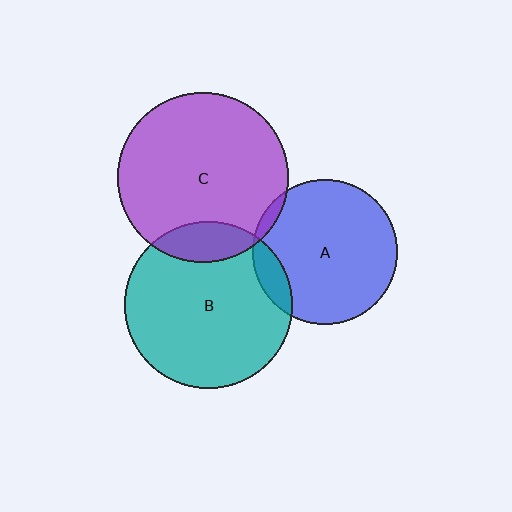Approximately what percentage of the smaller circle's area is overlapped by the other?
Approximately 15%.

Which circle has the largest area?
Circle C (purple).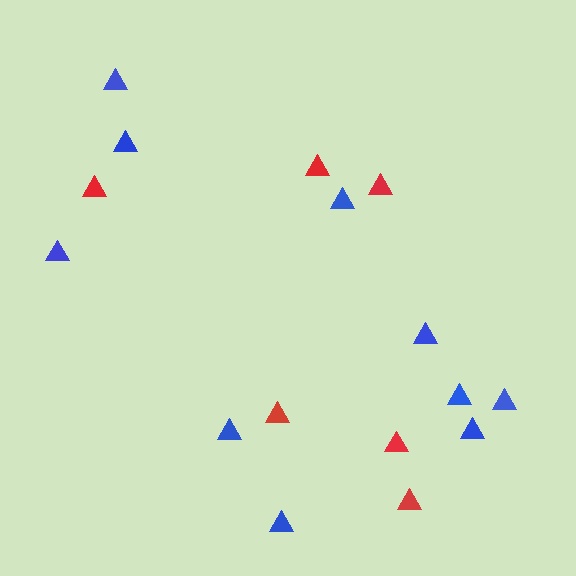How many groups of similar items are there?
There are 2 groups: one group of red triangles (6) and one group of blue triangles (10).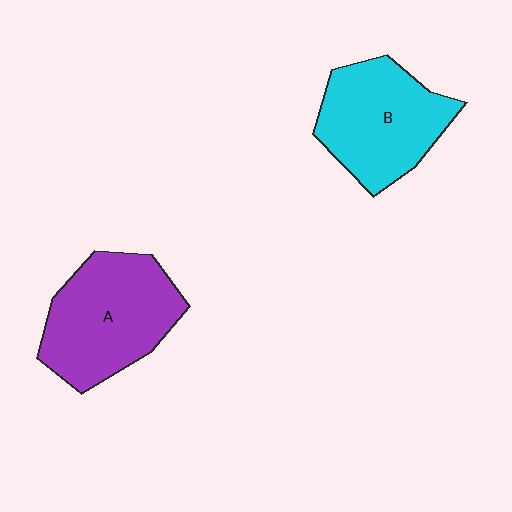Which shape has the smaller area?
Shape B (cyan).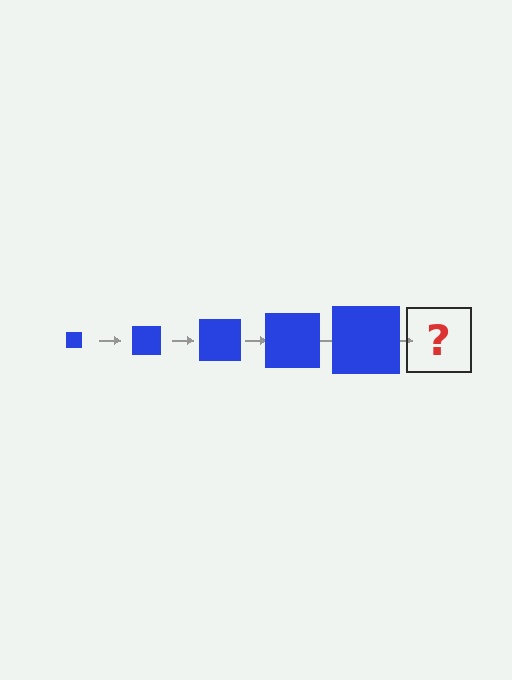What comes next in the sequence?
The next element should be a blue square, larger than the previous one.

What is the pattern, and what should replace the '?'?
The pattern is that the square gets progressively larger each step. The '?' should be a blue square, larger than the previous one.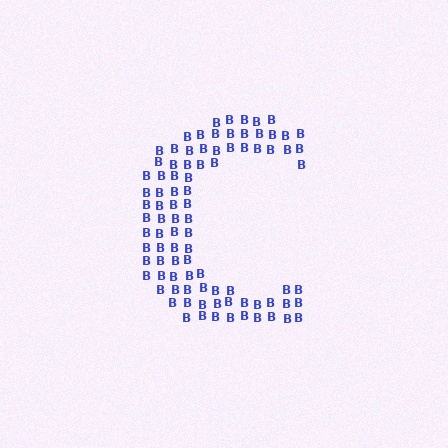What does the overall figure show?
The overall figure shows the letter C.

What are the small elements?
The small elements are letter B's.